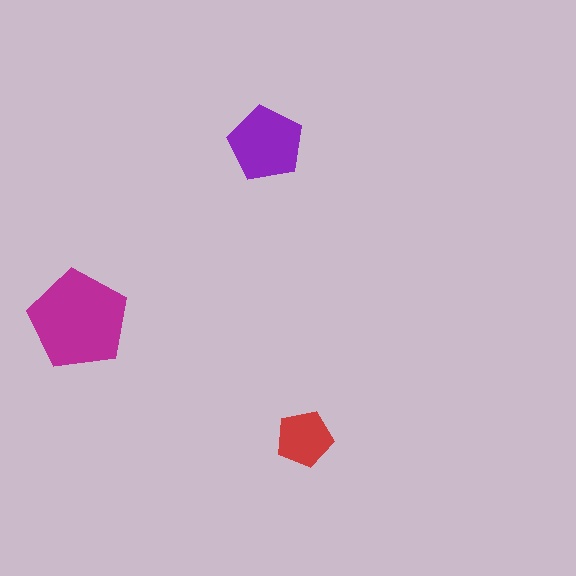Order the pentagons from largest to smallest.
the magenta one, the purple one, the red one.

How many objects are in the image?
There are 3 objects in the image.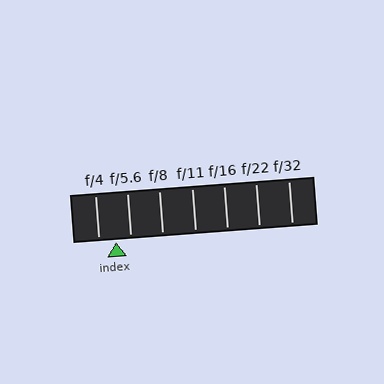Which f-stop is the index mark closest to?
The index mark is closest to f/5.6.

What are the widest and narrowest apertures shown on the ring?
The widest aperture shown is f/4 and the narrowest is f/32.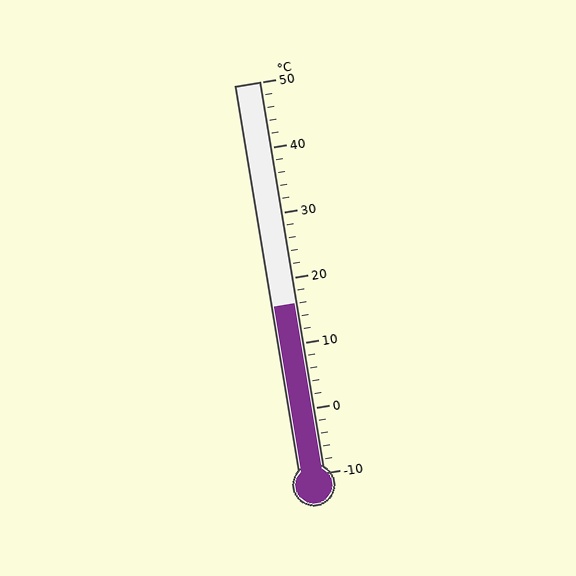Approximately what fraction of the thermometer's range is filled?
The thermometer is filled to approximately 45% of its range.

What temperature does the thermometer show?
The thermometer shows approximately 16°C.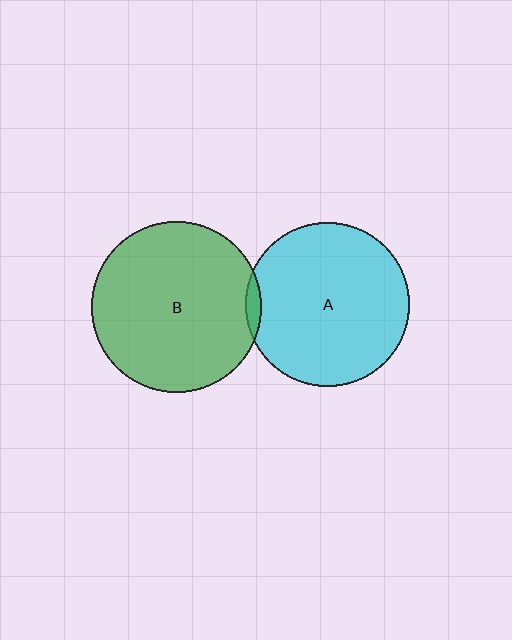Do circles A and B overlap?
Yes.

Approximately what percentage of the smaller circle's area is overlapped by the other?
Approximately 5%.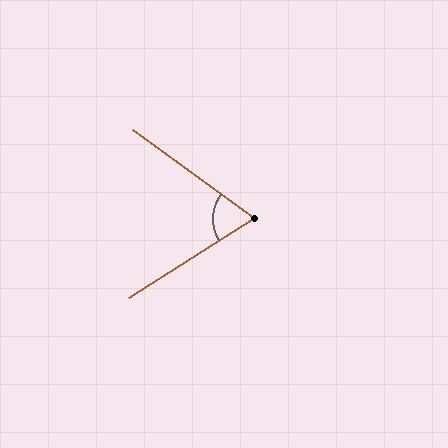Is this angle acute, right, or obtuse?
It is acute.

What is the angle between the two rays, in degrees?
Approximately 69 degrees.